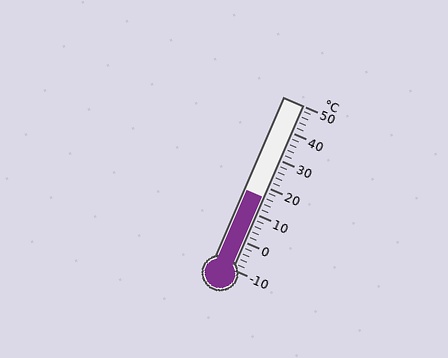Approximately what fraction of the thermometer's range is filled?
The thermometer is filled to approximately 45% of its range.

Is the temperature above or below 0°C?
The temperature is above 0°C.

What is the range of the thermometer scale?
The thermometer scale ranges from -10°C to 50°C.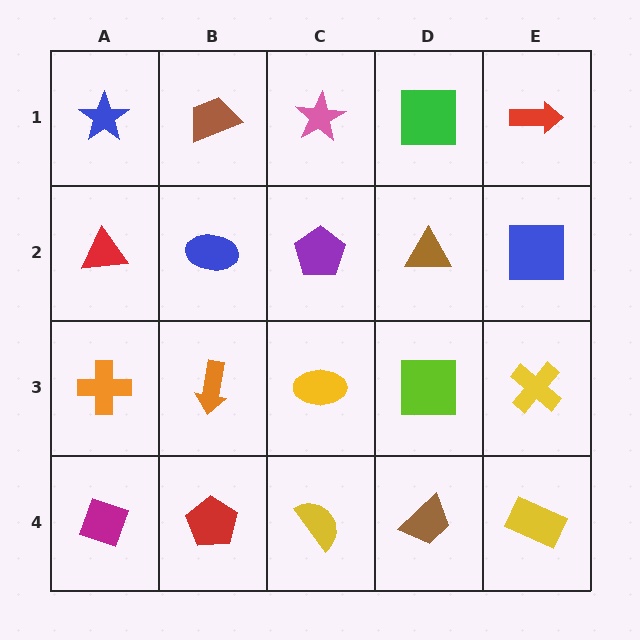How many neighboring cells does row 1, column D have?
3.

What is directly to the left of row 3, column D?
A yellow ellipse.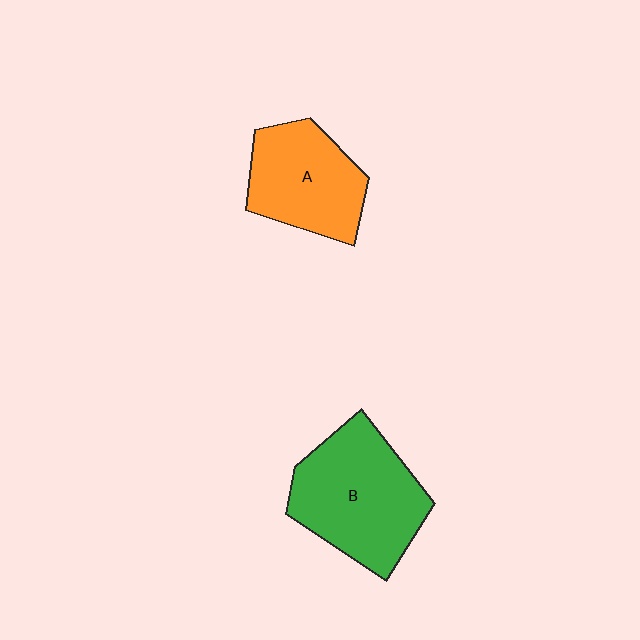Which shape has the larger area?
Shape B (green).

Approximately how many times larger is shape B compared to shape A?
Approximately 1.3 times.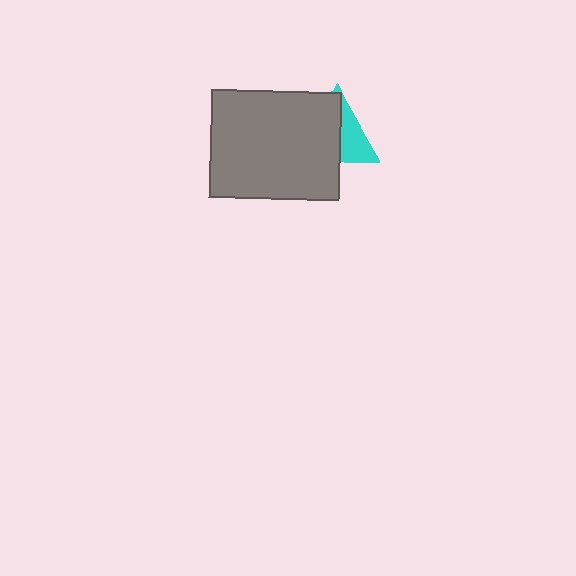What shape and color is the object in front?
The object in front is a gray rectangle.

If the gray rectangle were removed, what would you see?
You would see the complete cyan triangle.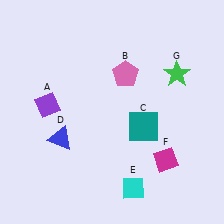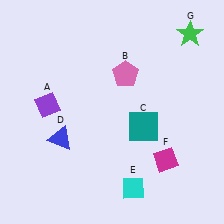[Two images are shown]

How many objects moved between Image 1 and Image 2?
1 object moved between the two images.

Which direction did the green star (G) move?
The green star (G) moved up.